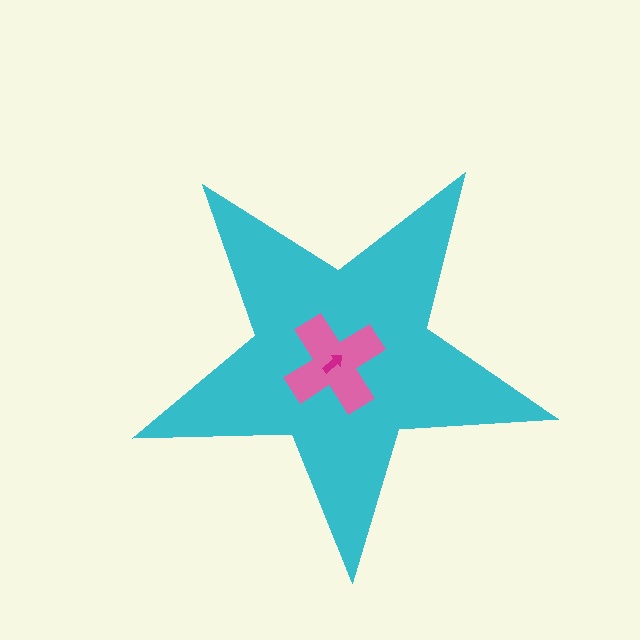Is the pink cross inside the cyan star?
Yes.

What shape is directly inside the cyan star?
The pink cross.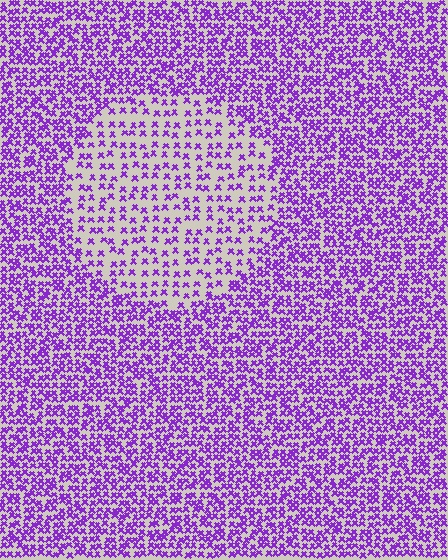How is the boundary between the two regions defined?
The boundary is defined by a change in element density (approximately 2.1x ratio). All elements are the same color, size, and shape.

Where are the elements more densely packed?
The elements are more densely packed outside the circle boundary.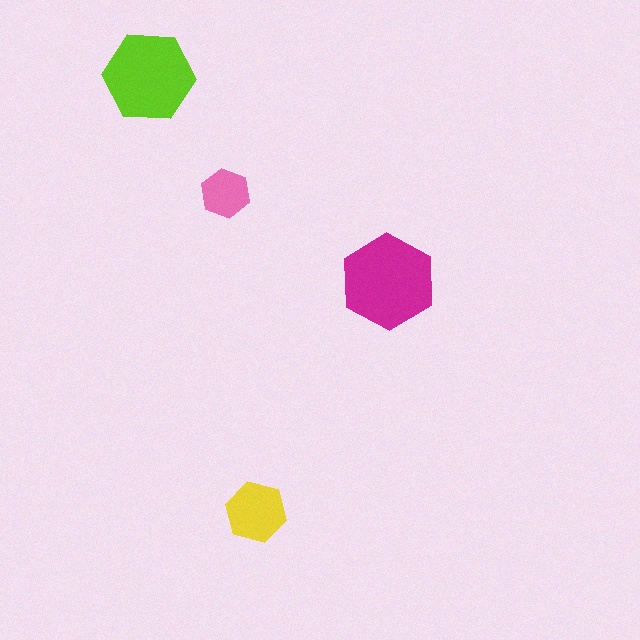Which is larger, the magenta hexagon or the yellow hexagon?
The magenta one.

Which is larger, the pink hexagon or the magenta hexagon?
The magenta one.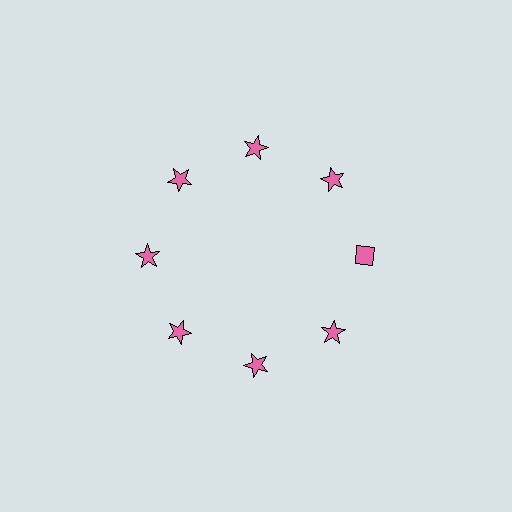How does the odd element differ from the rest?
It has a different shape: diamond instead of star.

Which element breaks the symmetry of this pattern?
The pink diamond at roughly the 3 o'clock position breaks the symmetry. All other shapes are pink stars.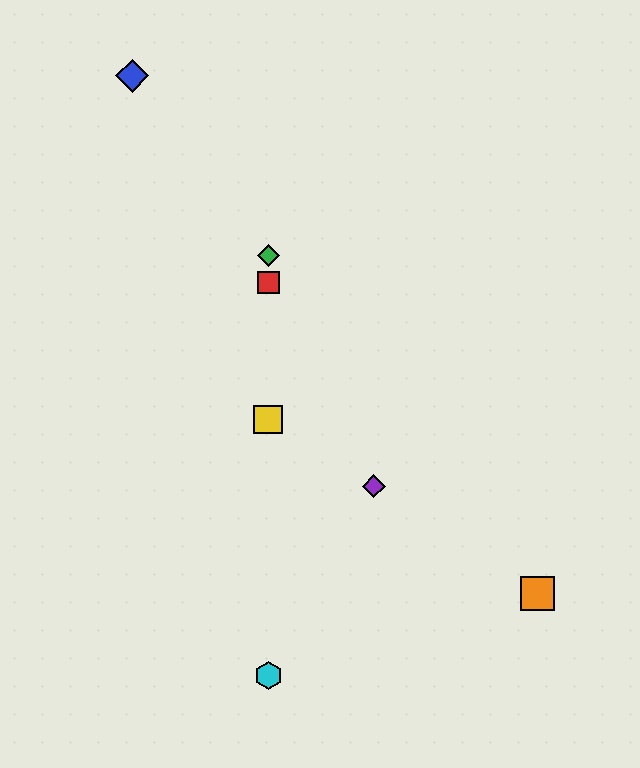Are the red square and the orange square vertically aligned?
No, the red square is at x≈268 and the orange square is at x≈537.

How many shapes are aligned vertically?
4 shapes (the red square, the green diamond, the yellow square, the cyan hexagon) are aligned vertically.